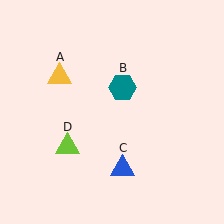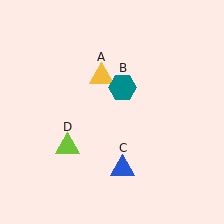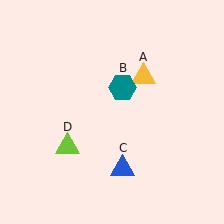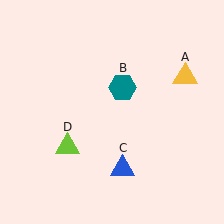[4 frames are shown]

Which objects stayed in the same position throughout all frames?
Teal hexagon (object B) and blue triangle (object C) and lime triangle (object D) remained stationary.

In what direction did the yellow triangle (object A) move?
The yellow triangle (object A) moved right.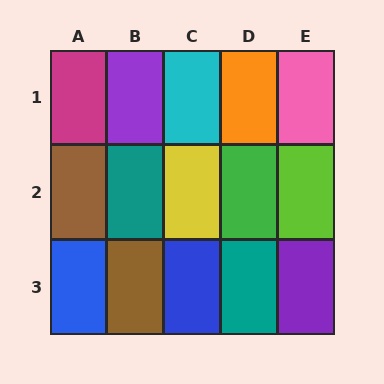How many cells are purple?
2 cells are purple.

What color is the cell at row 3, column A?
Blue.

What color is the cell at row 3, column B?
Brown.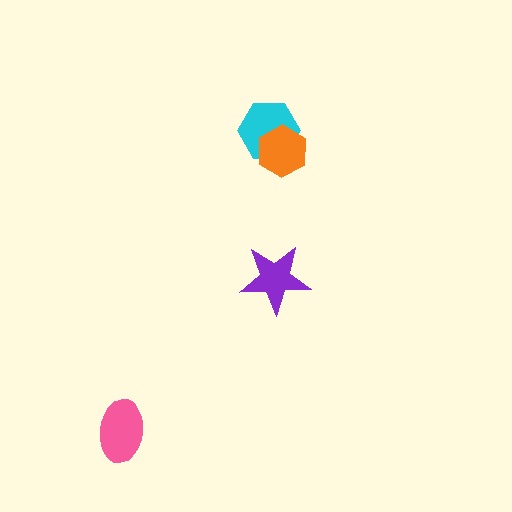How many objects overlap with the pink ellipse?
0 objects overlap with the pink ellipse.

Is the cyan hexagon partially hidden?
Yes, it is partially covered by another shape.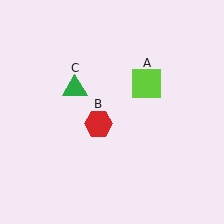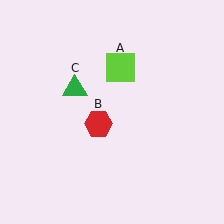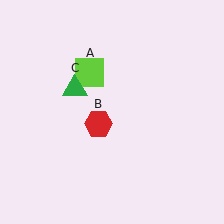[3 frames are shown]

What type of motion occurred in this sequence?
The lime square (object A) rotated counterclockwise around the center of the scene.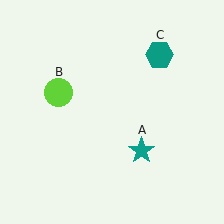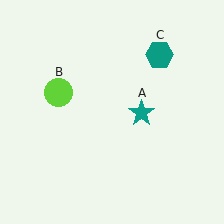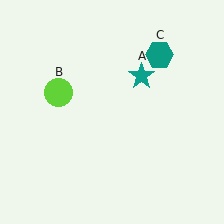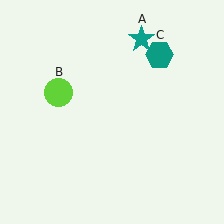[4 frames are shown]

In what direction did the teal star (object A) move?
The teal star (object A) moved up.